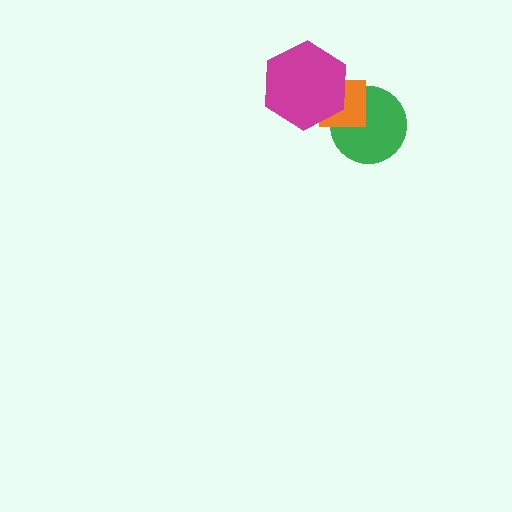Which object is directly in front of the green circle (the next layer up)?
The orange square is directly in front of the green circle.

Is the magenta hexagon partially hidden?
No, no other shape covers it.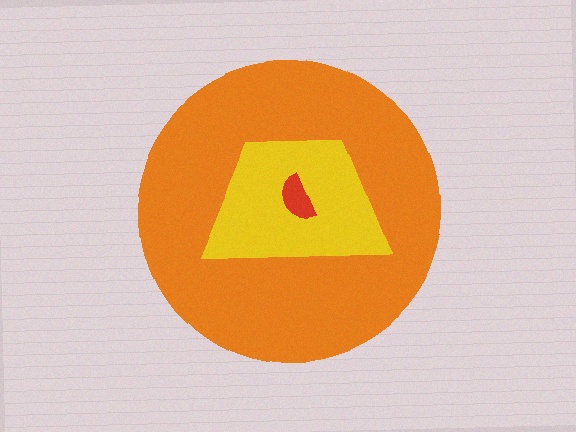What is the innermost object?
The red semicircle.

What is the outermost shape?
The orange circle.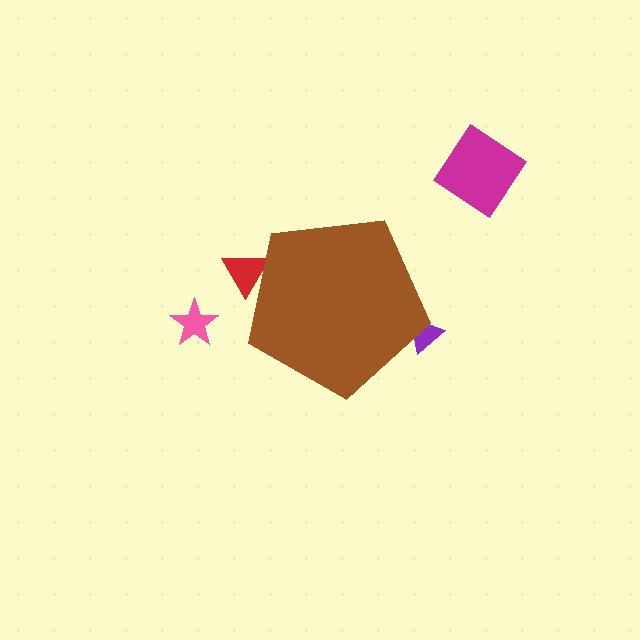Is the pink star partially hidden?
No, the pink star is fully visible.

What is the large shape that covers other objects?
A brown pentagon.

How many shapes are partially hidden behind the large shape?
2 shapes are partially hidden.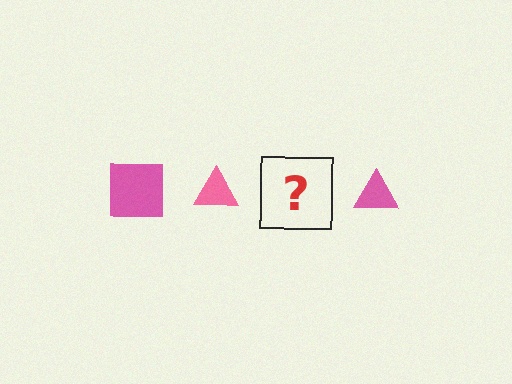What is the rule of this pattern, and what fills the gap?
The rule is that the pattern cycles through square, triangle shapes in pink. The gap should be filled with a pink square.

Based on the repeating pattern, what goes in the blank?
The blank should be a pink square.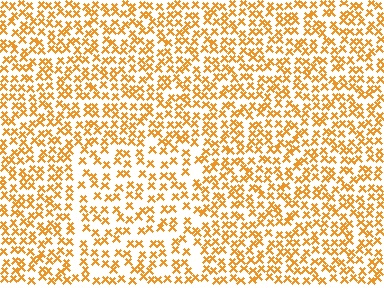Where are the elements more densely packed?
The elements are more densely packed outside the rectangle boundary.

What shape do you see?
I see a rectangle.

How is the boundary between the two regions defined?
The boundary is defined by a change in element density (approximately 1.5x ratio). All elements are the same color, size, and shape.